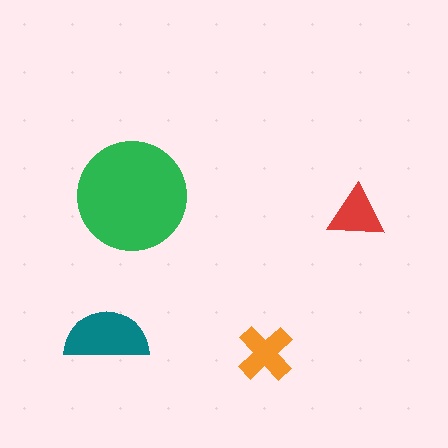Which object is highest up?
The green circle is topmost.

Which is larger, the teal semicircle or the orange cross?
The teal semicircle.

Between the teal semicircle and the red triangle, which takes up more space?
The teal semicircle.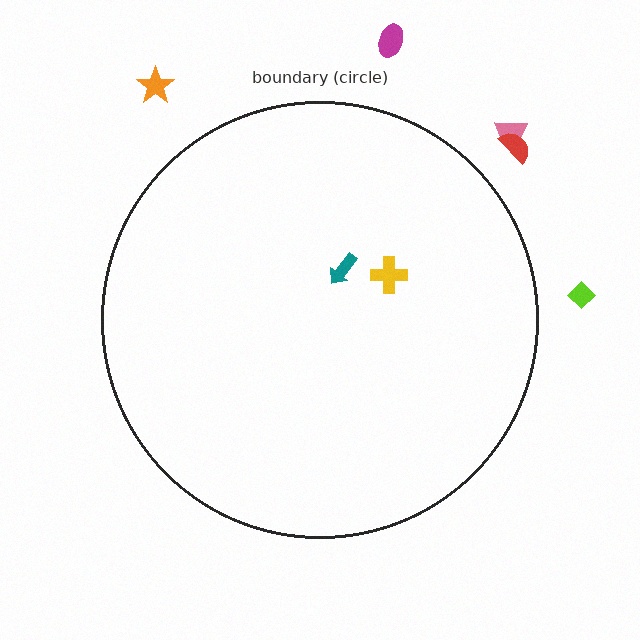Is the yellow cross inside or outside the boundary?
Inside.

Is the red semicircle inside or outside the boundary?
Outside.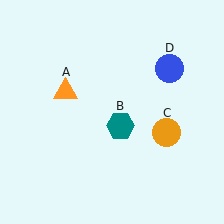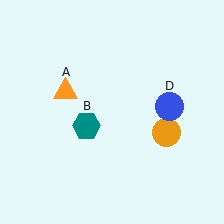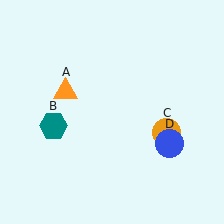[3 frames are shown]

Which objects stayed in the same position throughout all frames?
Orange triangle (object A) and orange circle (object C) remained stationary.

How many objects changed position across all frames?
2 objects changed position: teal hexagon (object B), blue circle (object D).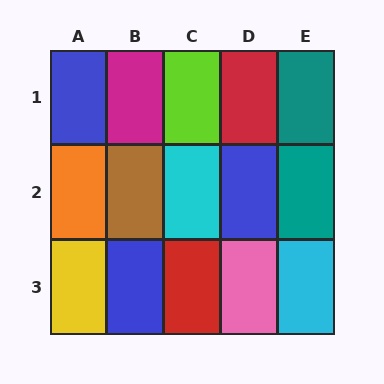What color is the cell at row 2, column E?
Teal.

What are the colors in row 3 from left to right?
Yellow, blue, red, pink, cyan.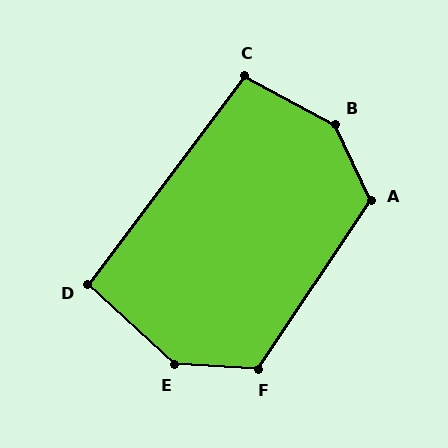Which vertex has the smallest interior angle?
D, at approximately 96 degrees.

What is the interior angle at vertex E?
Approximately 140 degrees (obtuse).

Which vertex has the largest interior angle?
B, at approximately 143 degrees.